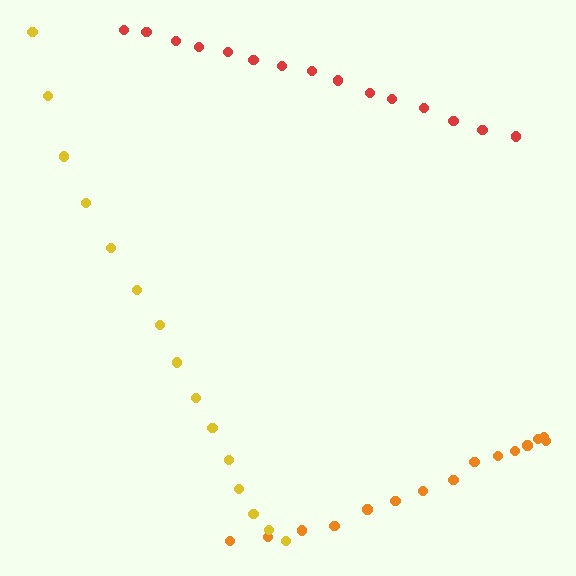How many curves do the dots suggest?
There are 3 distinct paths.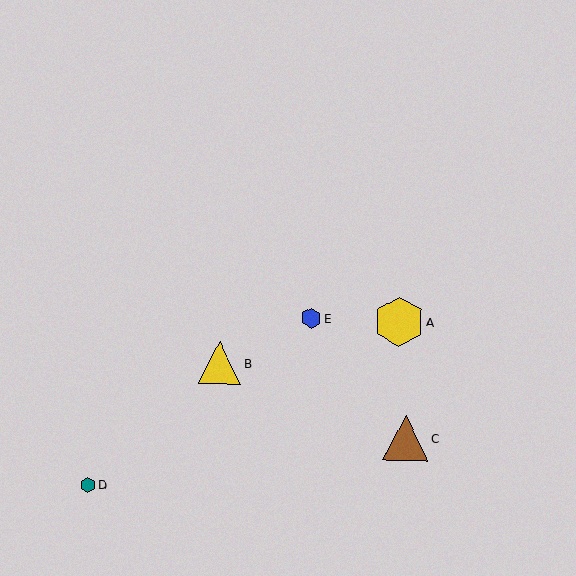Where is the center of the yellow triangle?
The center of the yellow triangle is at (220, 363).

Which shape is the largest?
The yellow hexagon (labeled A) is the largest.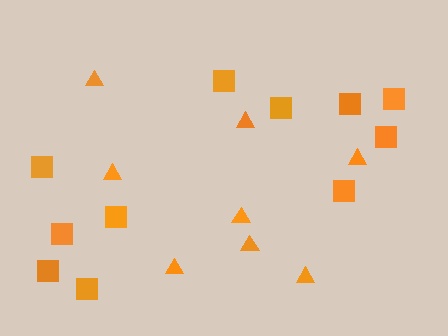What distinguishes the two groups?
There are 2 groups: one group of triangles (8) and one group of squares (11).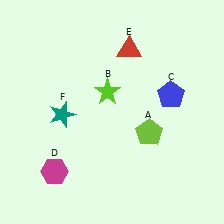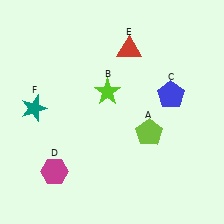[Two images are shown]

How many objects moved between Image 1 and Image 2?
1 object moved between the two images.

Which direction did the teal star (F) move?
The teal star (F) moved left.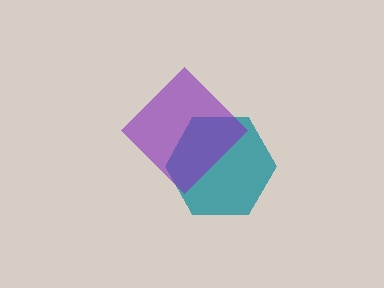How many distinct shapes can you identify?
There are 2 distinct shapes: a teal hexagon, a purple diamond.